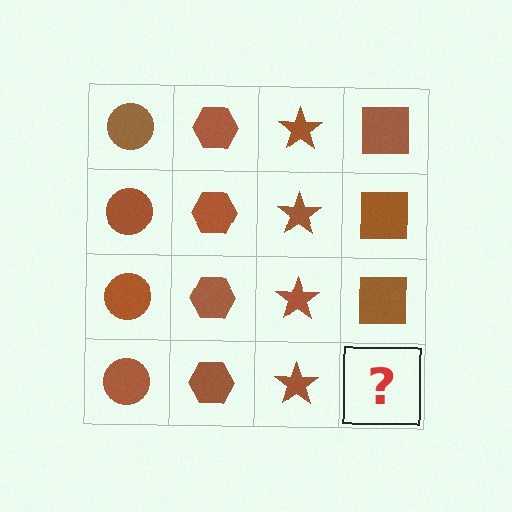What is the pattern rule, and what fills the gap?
The rule is that each column has a consistent shape. The gap should be filled with a brown square.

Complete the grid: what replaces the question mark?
The question mark should be replaced with a brown square.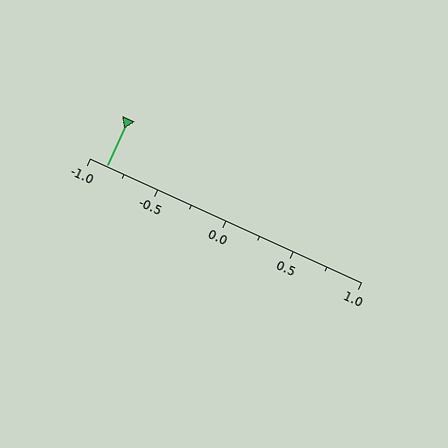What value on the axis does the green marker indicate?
The marker indicates approximately -0.88.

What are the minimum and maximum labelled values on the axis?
The axis runs from -1.0 to 1.0.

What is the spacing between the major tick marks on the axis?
The major ticks are spaced 0.5 apart.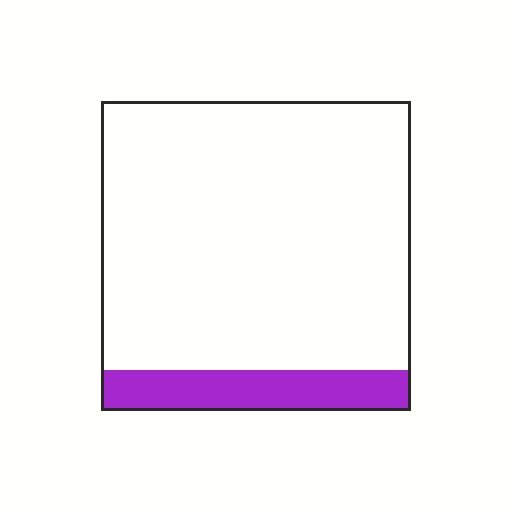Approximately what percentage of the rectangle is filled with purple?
Approximately 15%.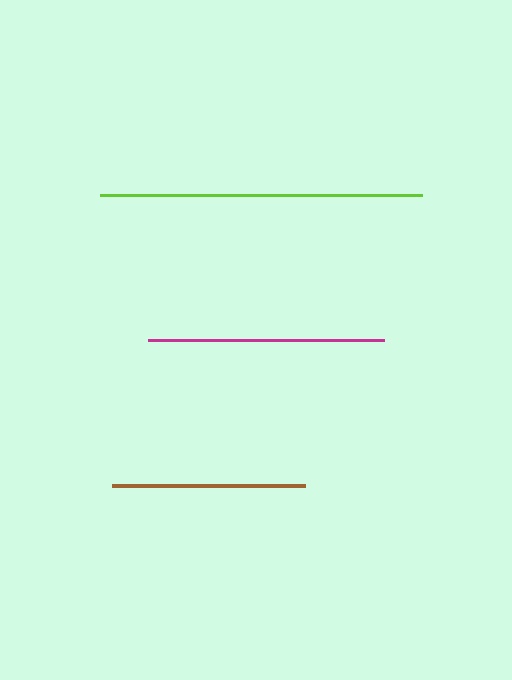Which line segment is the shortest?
The brown line is the shortest at approximately 193 pixels.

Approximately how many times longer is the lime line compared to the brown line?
The lime line is approximately 1.7 times the length of the brown line.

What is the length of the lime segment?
The lime segment is approximately 322 pixels long.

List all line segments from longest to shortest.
From longest to shortest: lime, magenta, brown.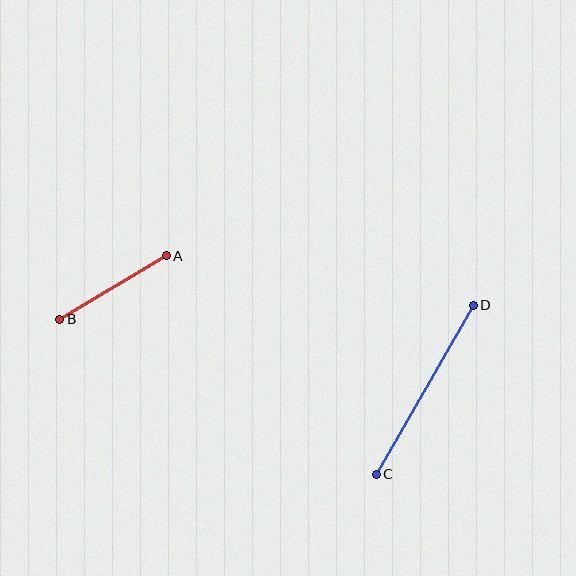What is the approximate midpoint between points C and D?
The midpoint is at approximately (425, 390) pixels.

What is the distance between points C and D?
The distance is approximately 194 pixels.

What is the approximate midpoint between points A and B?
The midpoint is at approximately (113, 288) pixels.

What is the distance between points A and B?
The distance is approximately 124 pixels.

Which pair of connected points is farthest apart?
Points C and D are farthest apart.